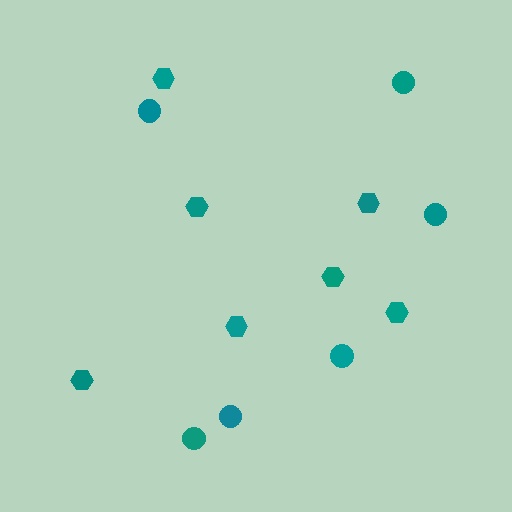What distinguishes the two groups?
There are 2 groups: one group of hexagons (7) and one group of circles (6).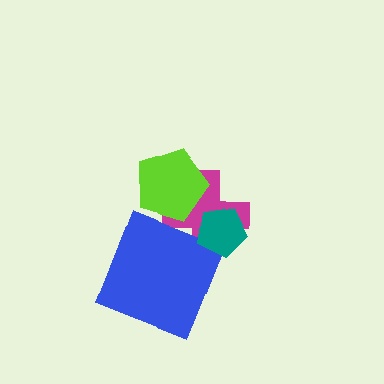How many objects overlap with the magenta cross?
3 objects overlap with the magenta cross.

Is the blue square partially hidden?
No, no other shape covers it.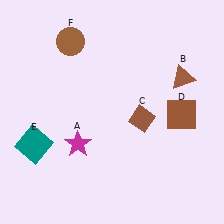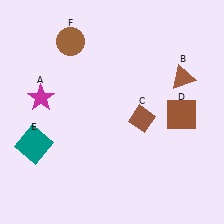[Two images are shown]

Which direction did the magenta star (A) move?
The magenta star (A) moved up.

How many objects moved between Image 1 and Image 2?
1 object moved between the two images.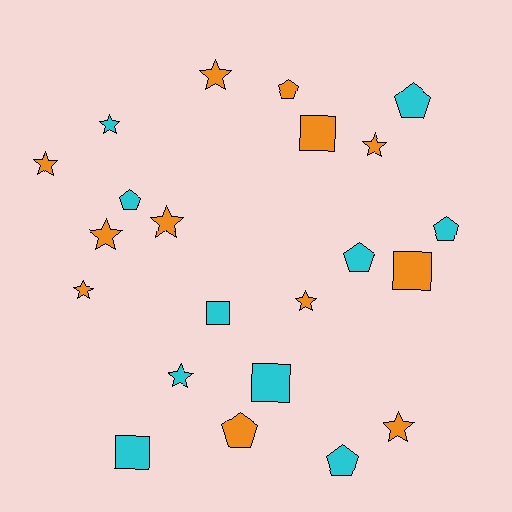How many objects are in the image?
There are 22 objects.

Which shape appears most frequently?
Star, with 10 objects.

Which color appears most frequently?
Orange, with 12 objects.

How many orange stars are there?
There are 8 orange stars.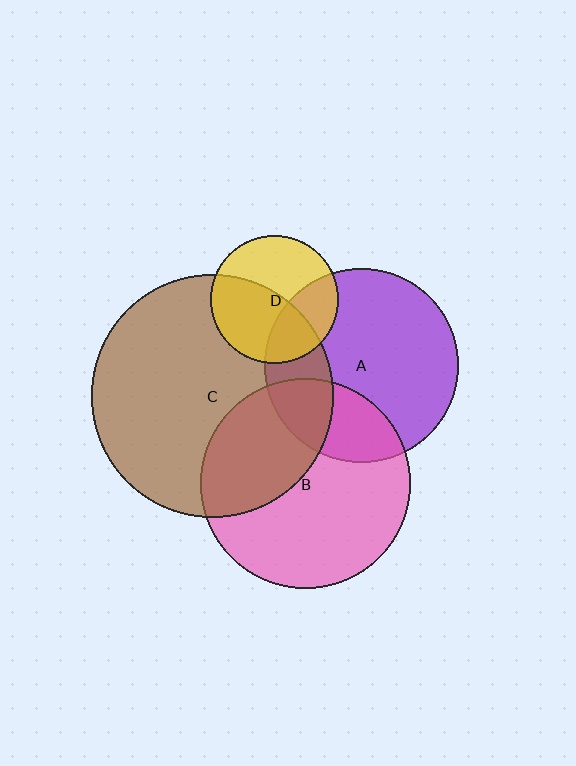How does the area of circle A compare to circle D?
Approximately 2.3 times.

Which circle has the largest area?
Circle C (brown).